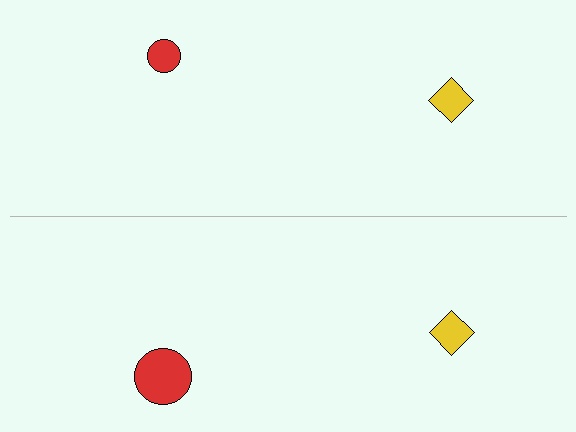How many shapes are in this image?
There are 4 shapes in this image.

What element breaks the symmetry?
The red circle on the bottom side has a different size than its mirror counterpart.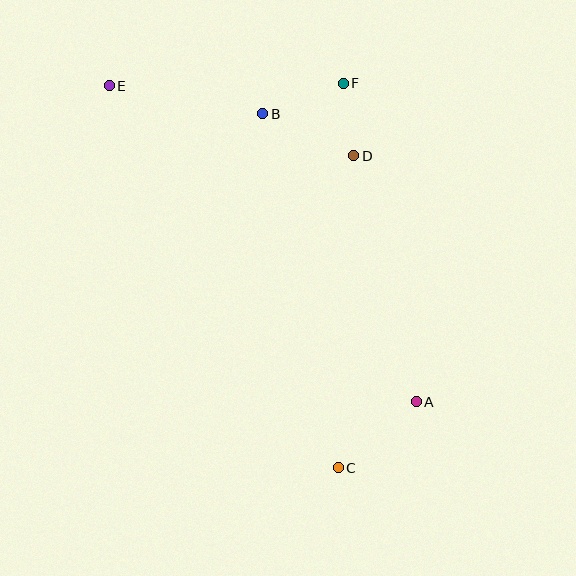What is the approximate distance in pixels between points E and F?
The distance between E and F is approximately 234 pixels.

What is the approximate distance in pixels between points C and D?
The distance between C and D is approximately 312 pixels.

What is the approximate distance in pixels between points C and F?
The distance between C and F is approximately 384 pixels.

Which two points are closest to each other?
Points D and F are closest to each other.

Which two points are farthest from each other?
Points C and E are farthest from each other.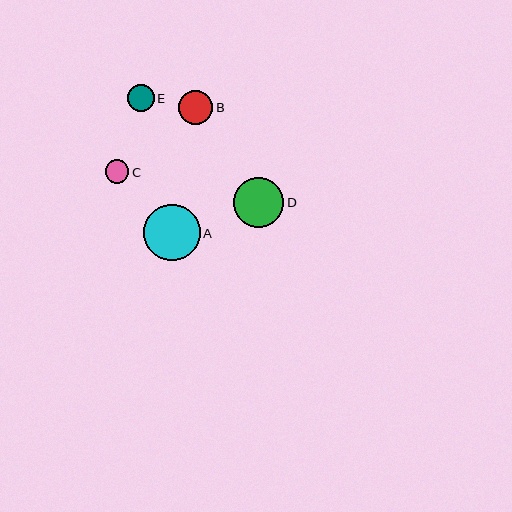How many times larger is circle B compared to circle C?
Circle B is approximately 1.5 times the size of circle C.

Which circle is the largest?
Circle A is the largest with a size of approximately 56 pixels.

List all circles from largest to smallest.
From largest to smallest: A, D, B, E, C.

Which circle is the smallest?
Circle C is the smallest with a size of approximately 23 pixels.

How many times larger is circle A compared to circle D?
Circle A is approximately 1.1 times the size of circle D.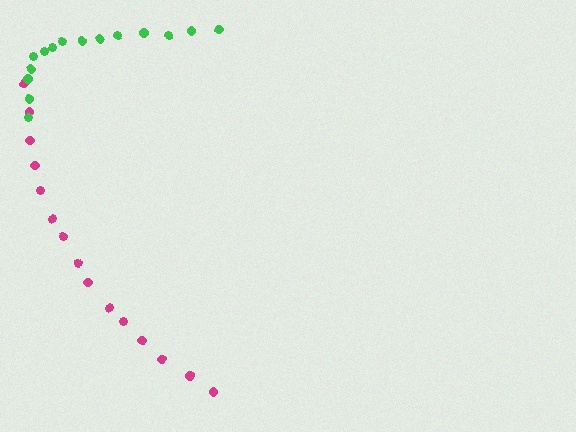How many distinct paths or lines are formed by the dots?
There are 2 distinct paths.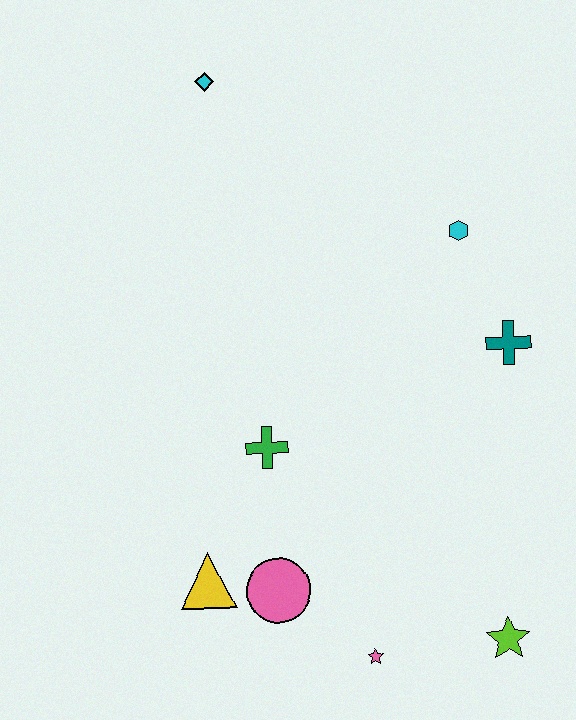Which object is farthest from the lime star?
The cyan diamond is farthest from the lime star.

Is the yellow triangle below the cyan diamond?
Yes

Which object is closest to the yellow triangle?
The pink circle is closest to the yellow triangle.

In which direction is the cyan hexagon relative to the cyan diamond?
The cyan hexagon is to the right of the cyan diamond.